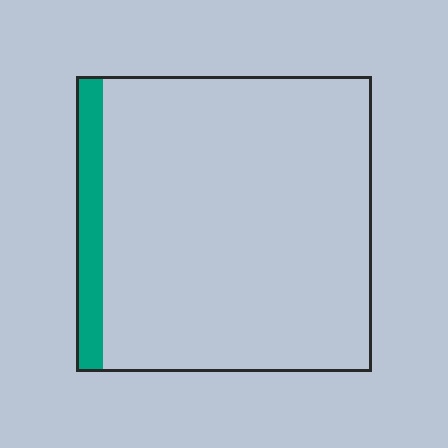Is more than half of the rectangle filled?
No.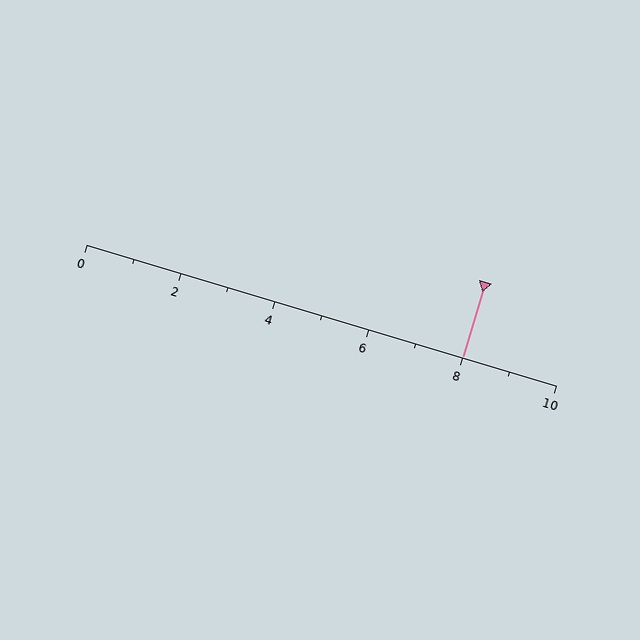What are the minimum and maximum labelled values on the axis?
The axis runs from 0 to 10.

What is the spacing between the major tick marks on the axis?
The major ticks are spaced 2 apart.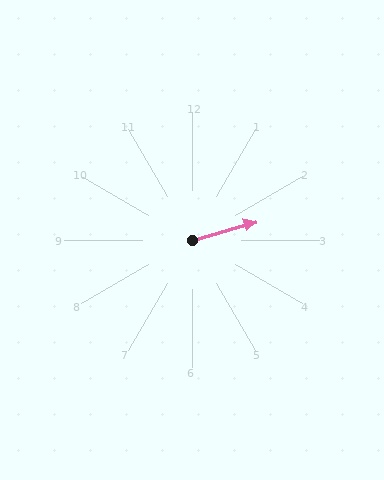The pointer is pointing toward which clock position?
Roughly 2 o'clock.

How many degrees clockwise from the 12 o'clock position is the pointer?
Approximately 74 degrees.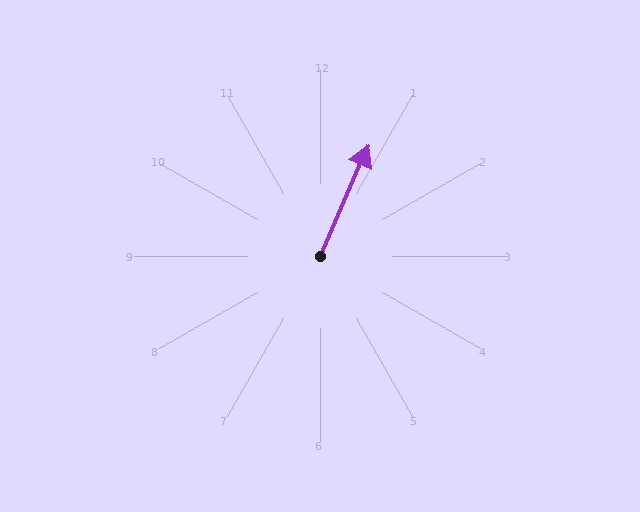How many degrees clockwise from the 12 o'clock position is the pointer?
Approximately 24 degrees.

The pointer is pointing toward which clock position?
Roughly 1 o'clock.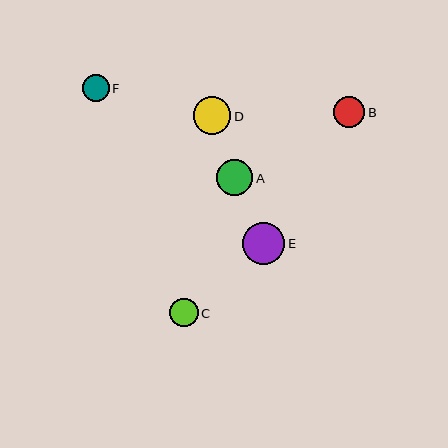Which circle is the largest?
Circle E is the largest with a size of approximately 42 pixels.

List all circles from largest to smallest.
From largest to smallest: E, D, A, B, C, F.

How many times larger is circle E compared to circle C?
Circle E is approximately 1.5 times the size of circle C.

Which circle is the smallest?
Circle F is the smallest with a size of approximately 27 pixels.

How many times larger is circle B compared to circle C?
Circle B is approximately 1.1 times the size of circle C.